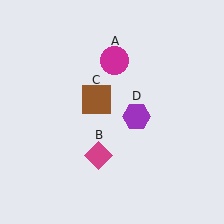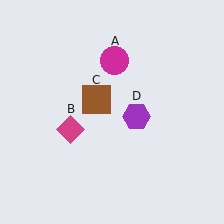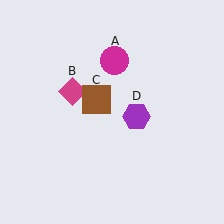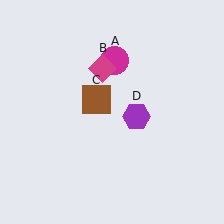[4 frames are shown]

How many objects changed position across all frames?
1 object changed position: magenta diamond (object B).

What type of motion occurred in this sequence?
The magenta diamond (object B) rotated clockwise around the center of the scene.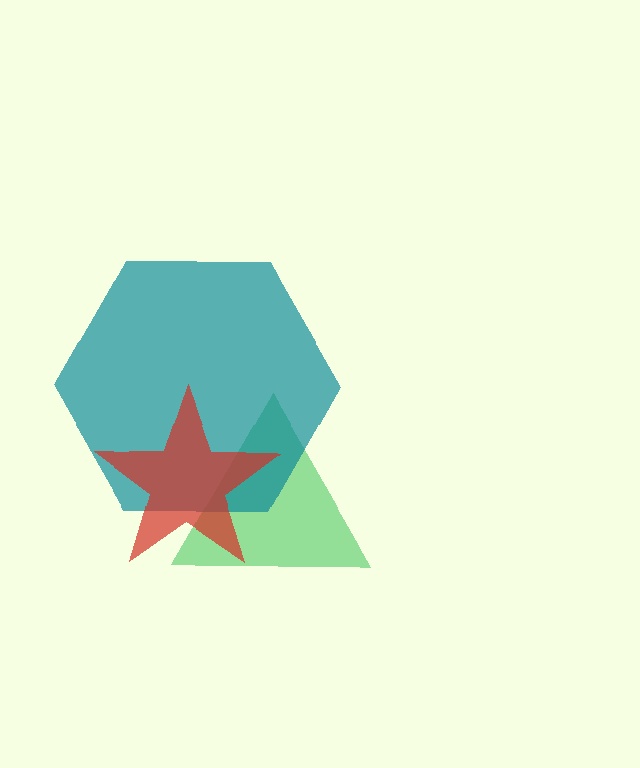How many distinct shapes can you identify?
There are 3 distinct shapes: a green triangle, a teal hexagon, a red star.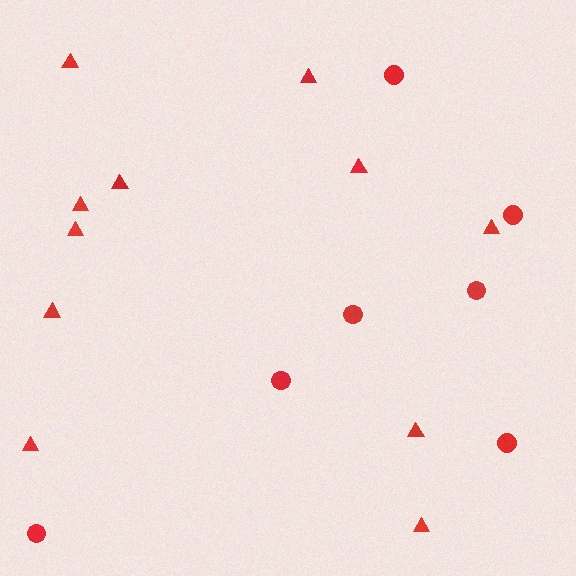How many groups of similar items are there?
There are 2 groups: one group of circles (7) and one group of triangles (11).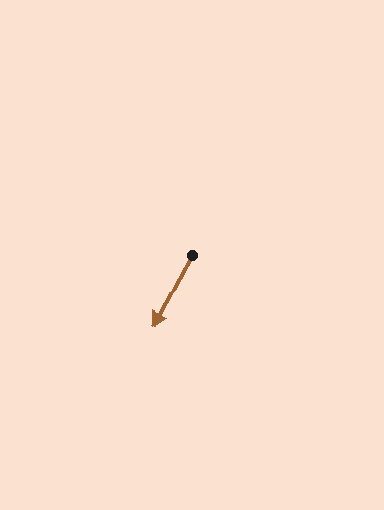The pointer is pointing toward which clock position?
Roughly 7 o'clock.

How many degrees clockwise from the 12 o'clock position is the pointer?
Approximately 208 degrees.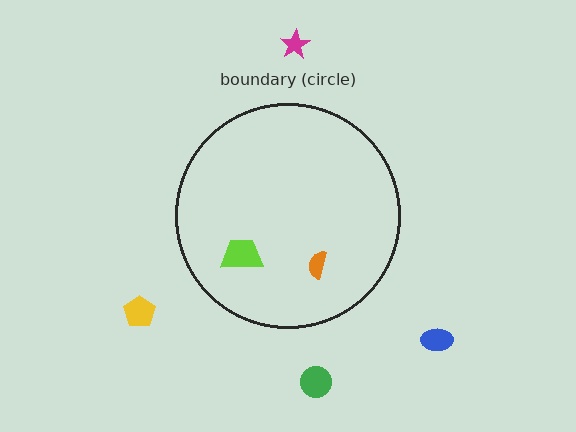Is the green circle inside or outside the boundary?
Outside.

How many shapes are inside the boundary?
2 inside, 4 outside.